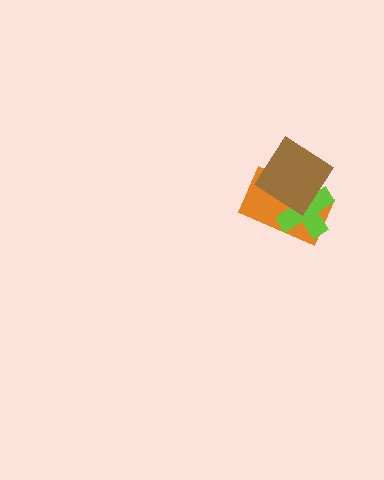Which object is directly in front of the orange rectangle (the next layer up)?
The lime cross is directly in front of the orange rectangle.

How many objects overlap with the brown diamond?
2 objects overlap with the brown diamond.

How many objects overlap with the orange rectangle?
2 objects overlap with the orange rectangle.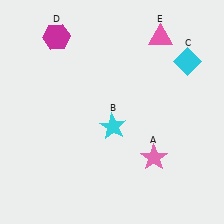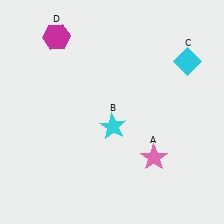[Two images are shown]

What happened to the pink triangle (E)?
The pink triangle (E) was removed in Image 2. It was in the top-right area of Image 1.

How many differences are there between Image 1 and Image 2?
There is 1 difference between the two images.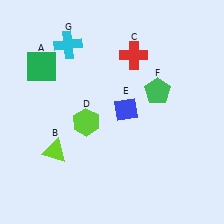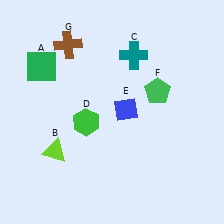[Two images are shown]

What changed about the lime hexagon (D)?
In Image 1, D is lime. In Image 2, it changed to green.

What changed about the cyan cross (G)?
In Image 1, G is cyan. In Image 2, it changed to brown.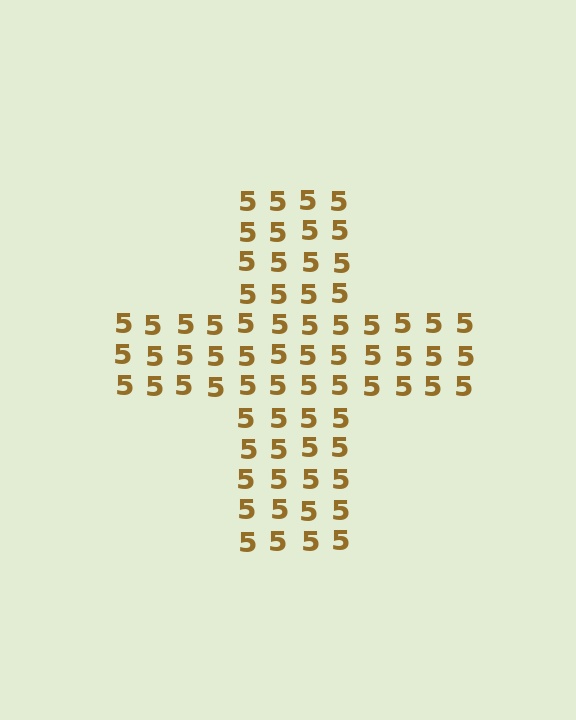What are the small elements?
The small elements are digit 5's.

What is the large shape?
The large shape is a cross.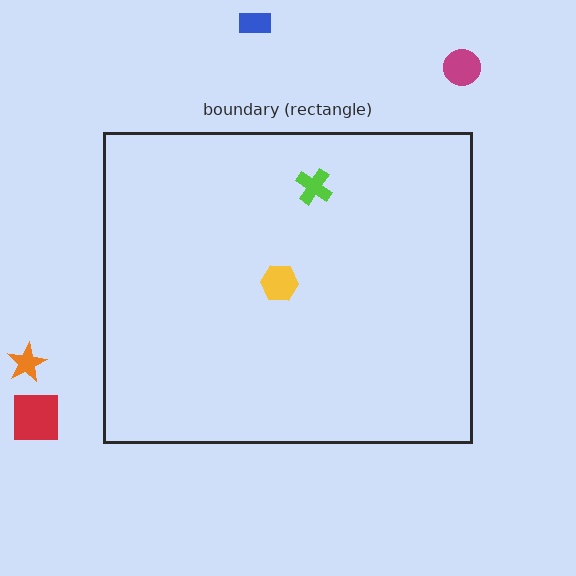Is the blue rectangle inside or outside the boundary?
Outside.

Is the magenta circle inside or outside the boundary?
Outside.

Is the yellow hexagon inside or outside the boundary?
Inside.